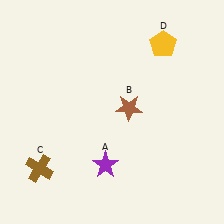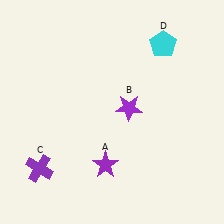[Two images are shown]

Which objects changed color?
B changed from brown to purple. C changed from brown to purple. D changed from yellow to cyan.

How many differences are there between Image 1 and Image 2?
There are 3 differences between the two images.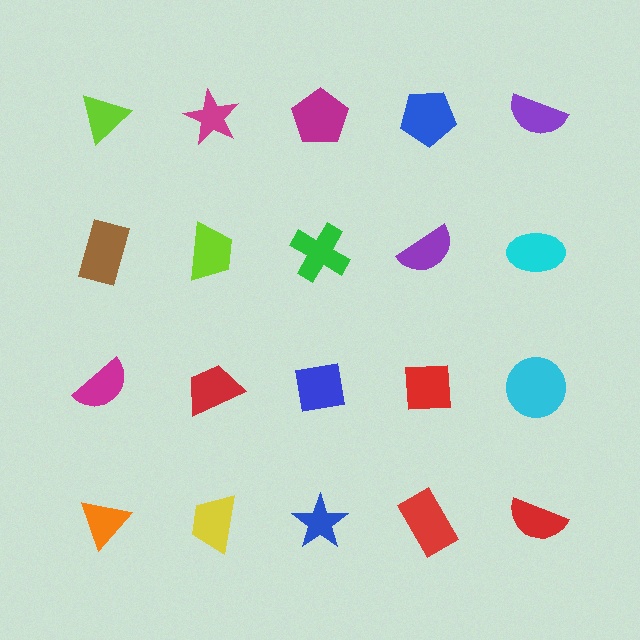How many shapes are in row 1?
5 shapes.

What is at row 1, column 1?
A lime triangle.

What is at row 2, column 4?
A purple semicircle.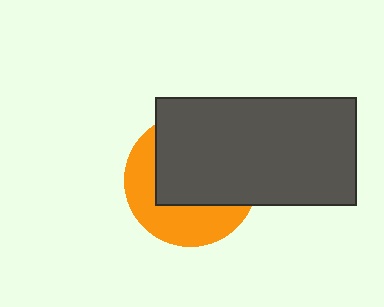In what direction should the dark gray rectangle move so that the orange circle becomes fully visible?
The dark gray rectangle should move toward the upper-right. That is the shortest direction to clear the overlap and leave the orange circle fully visible.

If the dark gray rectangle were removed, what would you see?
You would see the complete orange circle.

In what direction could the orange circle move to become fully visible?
The orange circle could move toward the lower-left. That would shift it out from behind the dark gray rectangle entirely.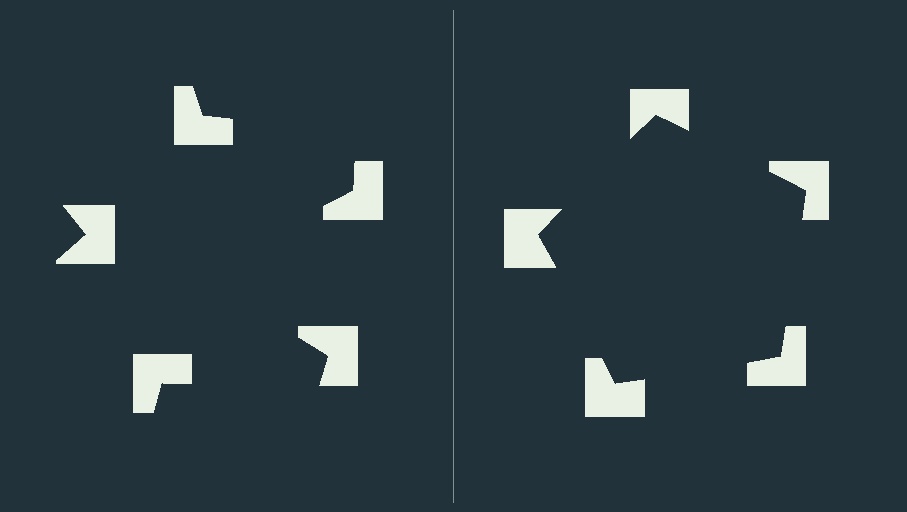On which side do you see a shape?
An illusory pentagon appears on the right side. On the left side the wedge cuts are rotated, so no coherent shape forms.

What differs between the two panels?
The notched squares are positioned identically on both sides; only the wedge orientations differ. On the right they align to a pentagon; on the left they are misaligned.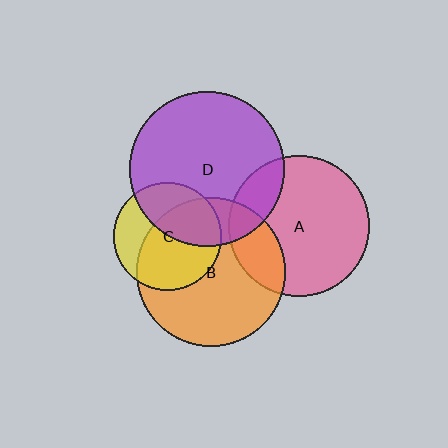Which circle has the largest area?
Circle D (purple).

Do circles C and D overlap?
Yes.